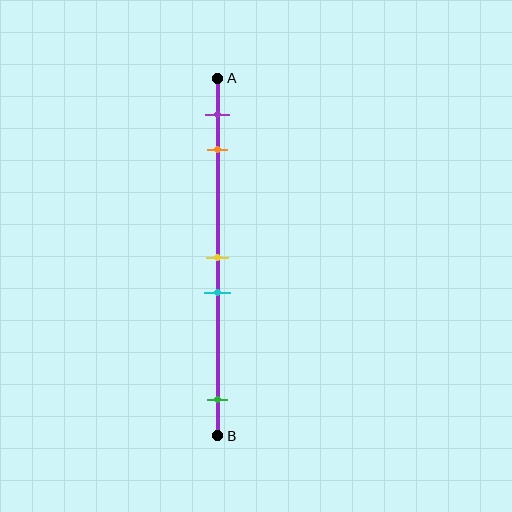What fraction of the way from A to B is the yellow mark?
The yellow mark is approximately 50% (0.5) of the way from A to B.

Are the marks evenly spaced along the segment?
No, the marks are not evenly spaced.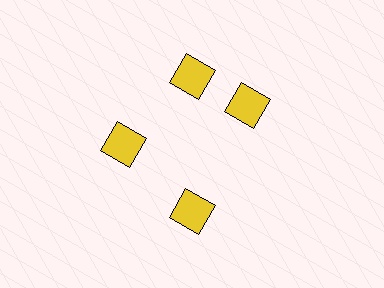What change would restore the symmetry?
The symmetry would be restored by rotating it back into even spacing with its neighbors so that all 4 diamonds sit at equal angles and equal distance from the center.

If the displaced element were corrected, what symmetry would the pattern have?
It would have 4-fold rotational symmetry — the pattern would map onto itself every 90 degrees.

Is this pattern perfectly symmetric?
No. The 4 yellow diamonds are arranged in a ring, but one element near the 3 o'clock position is rotated out of alignment along the ring, breaking the 4-fold rotational symmetry.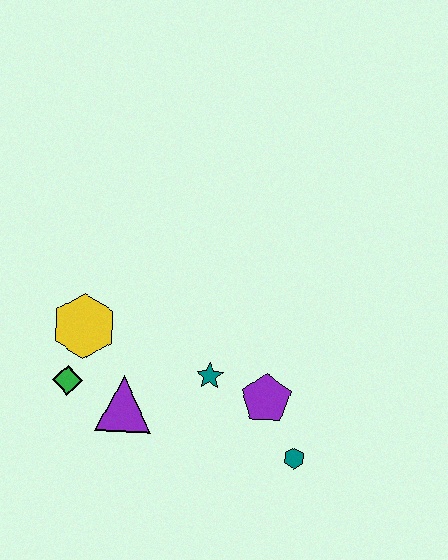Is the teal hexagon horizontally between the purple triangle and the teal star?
No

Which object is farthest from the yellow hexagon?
The teal hexagon is farthest from the yellow hexagon.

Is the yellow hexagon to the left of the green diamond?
No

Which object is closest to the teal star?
The purple pentagon is closest to the teal star.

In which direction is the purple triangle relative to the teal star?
The purple triangle is to the left of the teal star.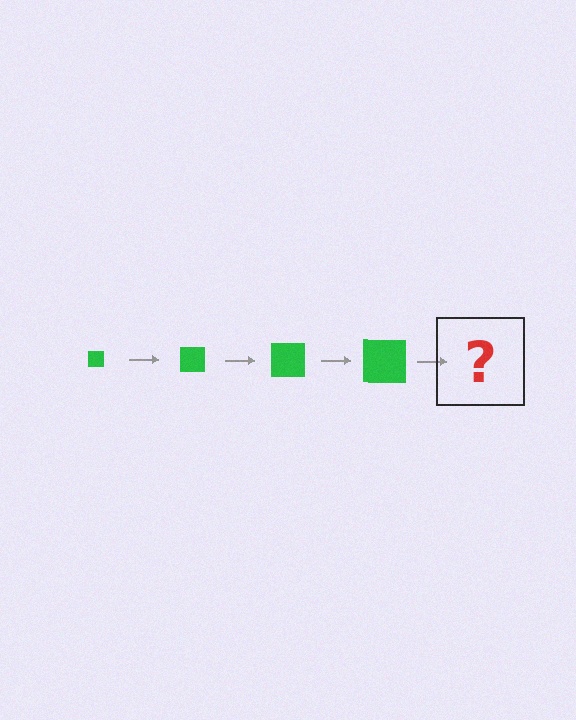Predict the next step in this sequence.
The next step is a green square, larger than the previous one.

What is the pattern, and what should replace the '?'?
The pattern is that the square gets progressively larger each step. The '?' should be a green square, larger than the previous one.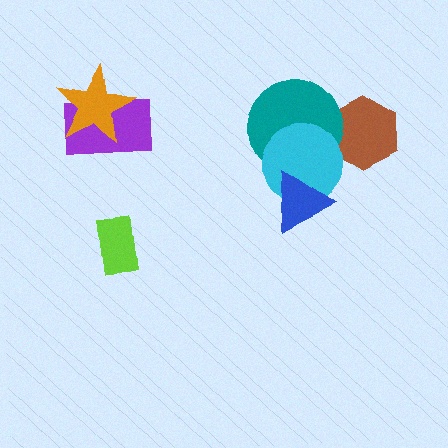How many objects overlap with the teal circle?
2 objects overlap with the teal circle.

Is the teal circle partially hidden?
Yes, it is partially covered by another shape.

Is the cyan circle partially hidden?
Yes, it is partially covered by another shape.